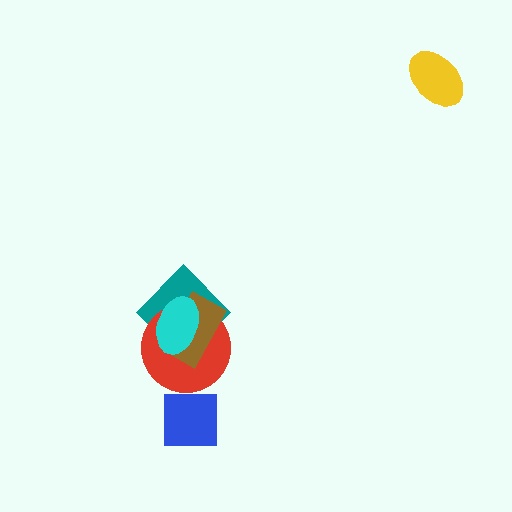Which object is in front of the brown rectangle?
The cyan ellipse is in front of the brown rectangle.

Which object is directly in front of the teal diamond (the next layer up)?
The red circle is directly in front of the teal diamond.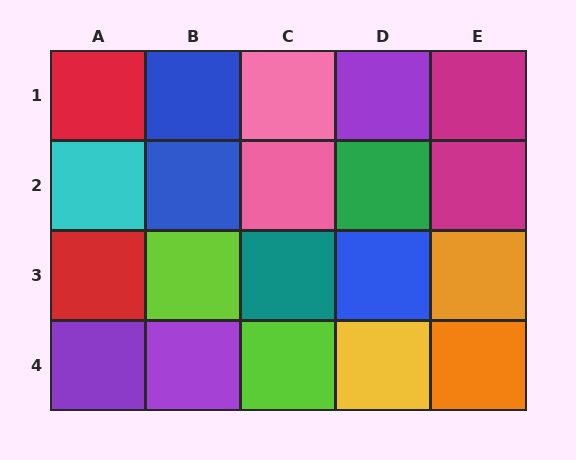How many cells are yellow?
1 cell is yellow.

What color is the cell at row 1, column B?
Blue.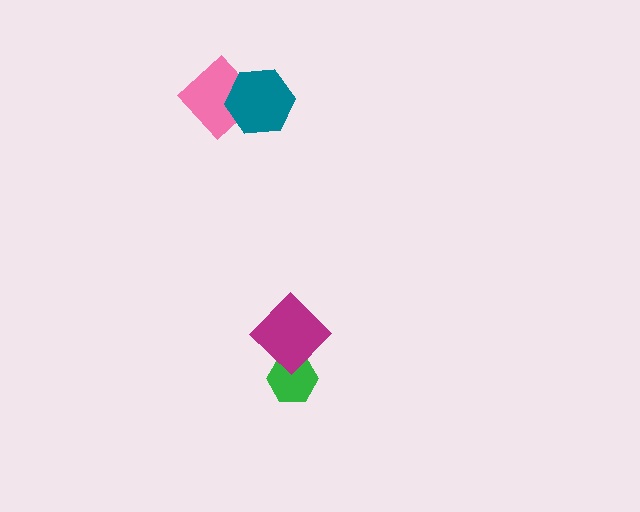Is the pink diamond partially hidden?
Yes, it is partially covered by another shape.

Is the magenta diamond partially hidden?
No, no other shape covers it.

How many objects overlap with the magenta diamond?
1 object overlaps with the magenta diamond.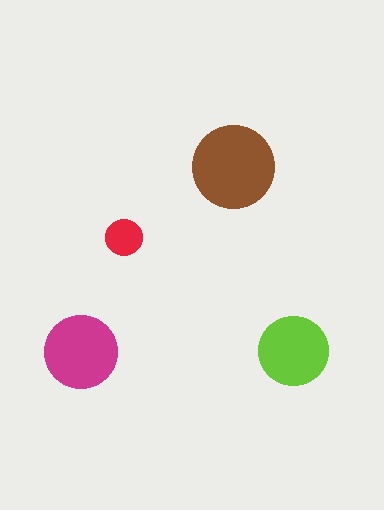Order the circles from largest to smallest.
the brown one, the magenta one, the lime one, the red one.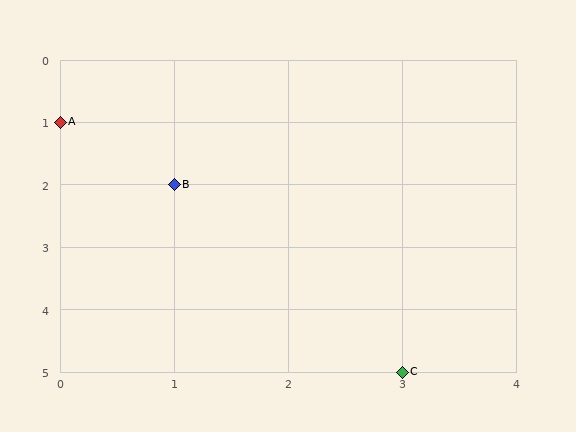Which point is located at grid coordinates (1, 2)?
Point B is at (1, 2).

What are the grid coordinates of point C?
Point C is at grid coordinates (3, 5).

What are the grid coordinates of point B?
Point B is at grid coordinates (1, 2).